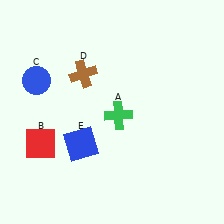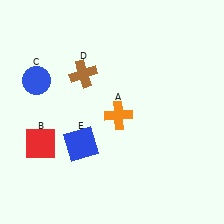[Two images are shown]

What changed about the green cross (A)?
In Image 1, A is green. In Image 2, it changed to orange.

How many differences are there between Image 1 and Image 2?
There is 1 difference between the two images.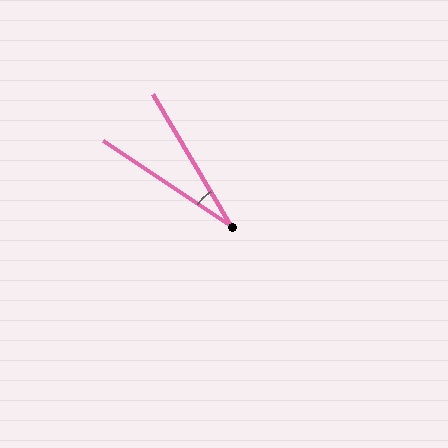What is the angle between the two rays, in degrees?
Approximately 26 degrees.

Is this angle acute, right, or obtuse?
It is acute.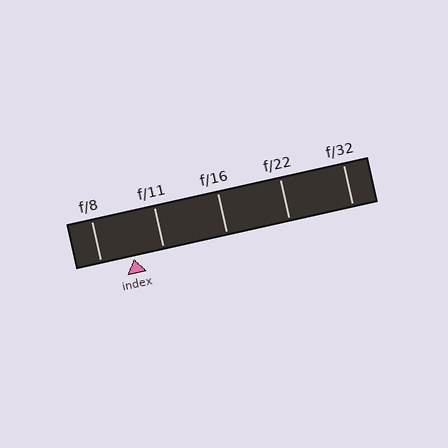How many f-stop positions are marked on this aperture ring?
There are 5 f-stop positions marked.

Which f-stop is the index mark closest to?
The index mark is closest to f/11.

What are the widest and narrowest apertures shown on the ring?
The widest aperture shown is f/8 and the narrowest is f/32.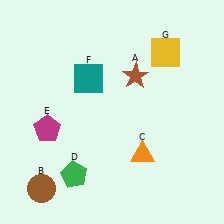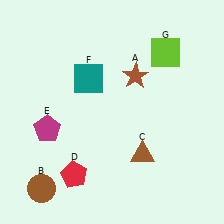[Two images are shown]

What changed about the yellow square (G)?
In Image 1, G is yellow. In Image 2, it changed to lime.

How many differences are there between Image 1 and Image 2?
There are 3 differences between the two images.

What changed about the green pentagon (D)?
In Image 1, D is green. In Image 2, it changed to red.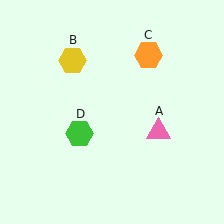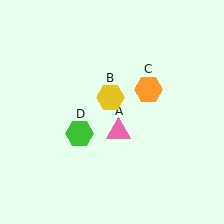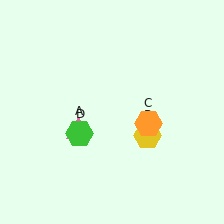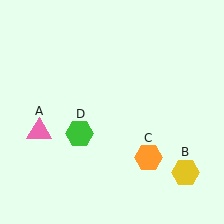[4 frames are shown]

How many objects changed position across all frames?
3 objects changed position: pink triangle (object A), yellow hexagon (object B), orange hexagon (object C).